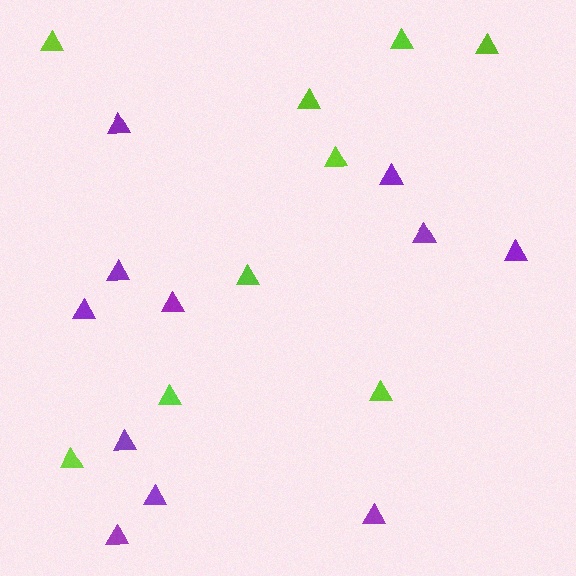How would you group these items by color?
There are 2 groups: one group of purple triangles (11) and one group of lime triangles (9).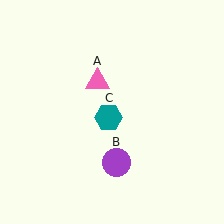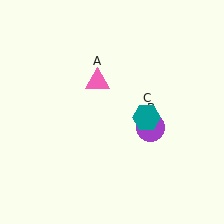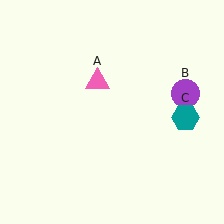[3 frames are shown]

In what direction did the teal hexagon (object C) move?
The teal hexagon (object C) moved right.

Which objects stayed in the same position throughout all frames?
Pink triangle (object A) remained stationary.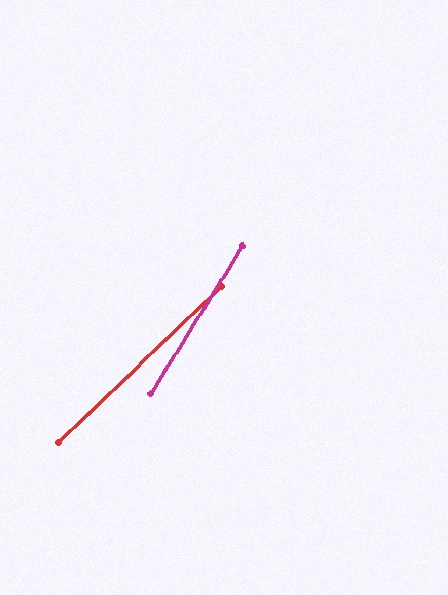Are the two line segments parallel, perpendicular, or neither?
Neither parallel nor perpendicular — they differ by about 14°.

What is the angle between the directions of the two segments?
Approximately 14 degrees.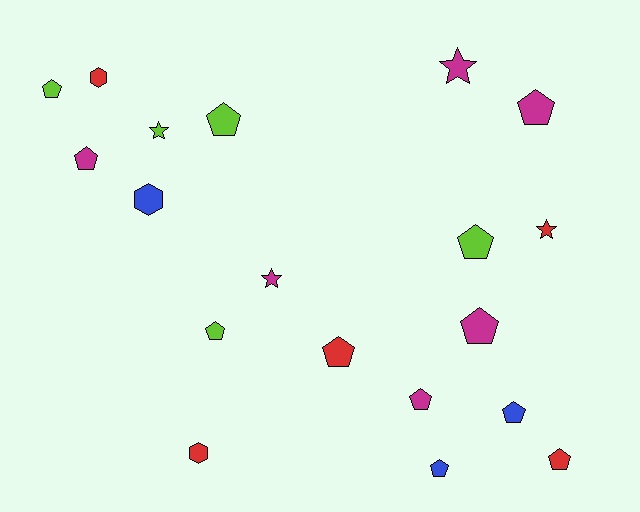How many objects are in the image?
There are 19 objects.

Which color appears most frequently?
Magenta, with 6 objects.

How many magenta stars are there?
There are 2 magenta stars.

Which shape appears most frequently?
Pentagon, with 12 objects.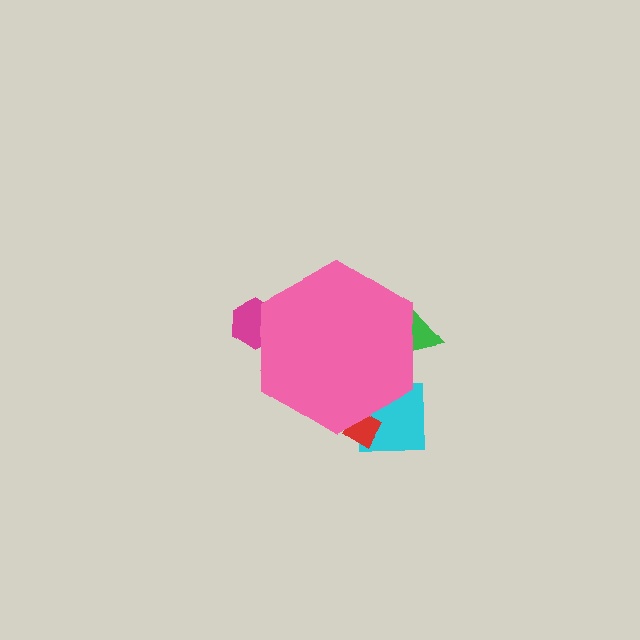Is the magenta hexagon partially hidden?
Yes, the magenta hexagon is partially hidden behind the pink hexagon.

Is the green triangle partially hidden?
Yes, the green triangle is partially hidden behind the pink hexagon.